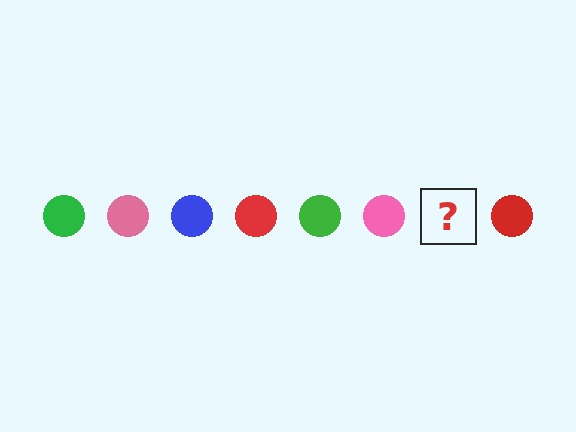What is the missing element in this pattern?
The missing element is a blue circle.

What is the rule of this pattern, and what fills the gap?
The rule is that the pattern cycles through green, pink, blue, red circles. The gap should be filled with a blue circle.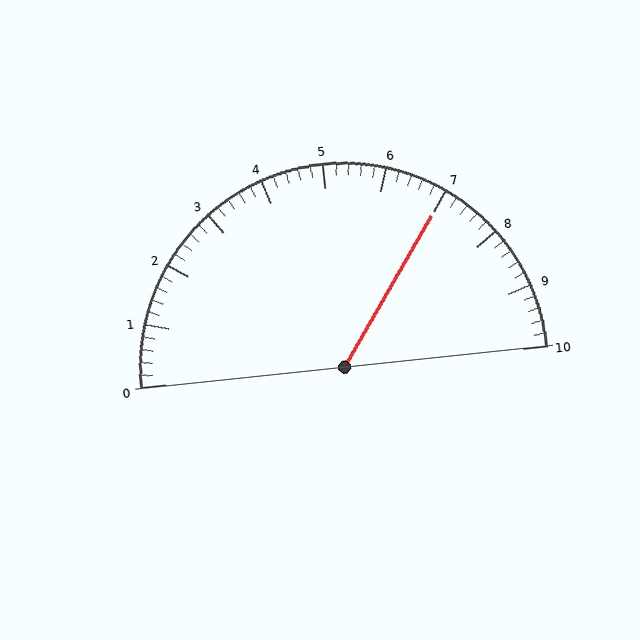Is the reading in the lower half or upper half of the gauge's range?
The reading is in the upper half of the range (0 to 10).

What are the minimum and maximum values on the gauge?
The gauge ranges from 0 to 10.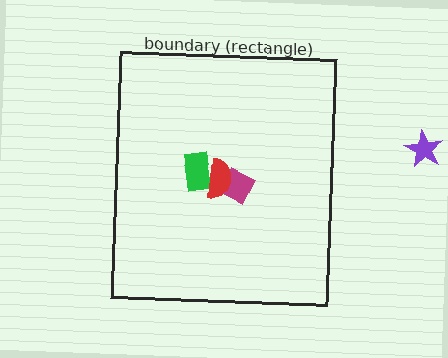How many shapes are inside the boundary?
3 inside, 1 outside.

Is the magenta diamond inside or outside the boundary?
Inside.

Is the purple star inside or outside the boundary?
Outside.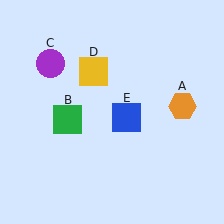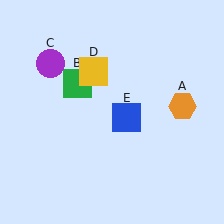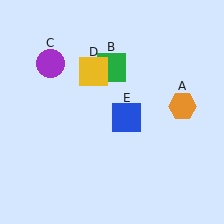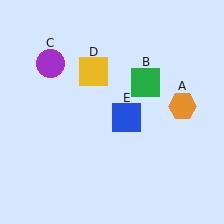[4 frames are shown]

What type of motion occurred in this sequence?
The green square (object B) rotated clockwise around the center of the scene.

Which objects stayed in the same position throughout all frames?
Orange hexagon (object A) and purple circle (object C) and yellow square (object D) and blue square (object E) remained stationary.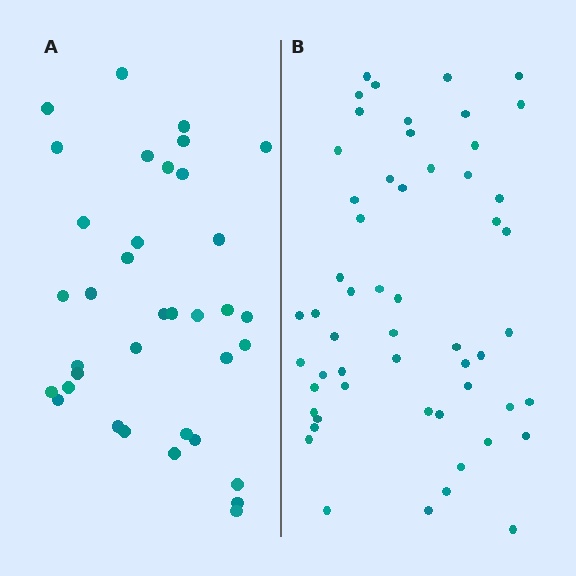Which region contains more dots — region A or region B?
Region B (the right region) has more dots.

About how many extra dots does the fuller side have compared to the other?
Region B has approximately 20 more dots than region A.